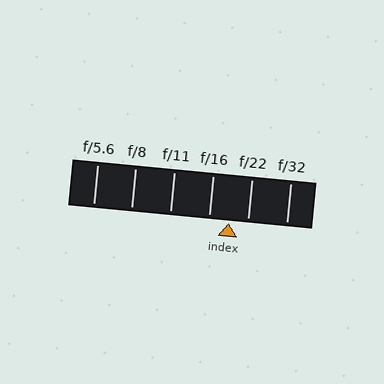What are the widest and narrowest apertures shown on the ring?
The widest aperture shown is f/5.6 and the narrowest is f/32.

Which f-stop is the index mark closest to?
The index mark is closest to f/22.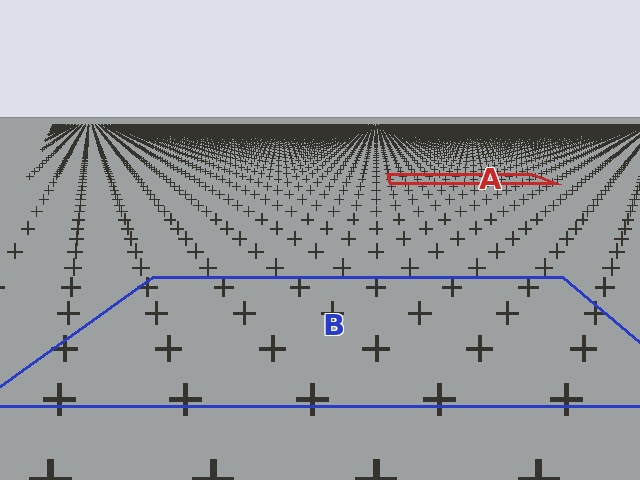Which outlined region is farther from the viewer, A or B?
Region A is farther from the viewer — the texture elements inside it appear smaller and more densely packed.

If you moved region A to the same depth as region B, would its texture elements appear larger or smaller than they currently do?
They would appear larger. At a closer depth, the same texture elements are projected at a bigger on-screen size.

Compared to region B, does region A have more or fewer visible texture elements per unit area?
Region A has more texture elements per unit area — they are packed more densely because it is farther away.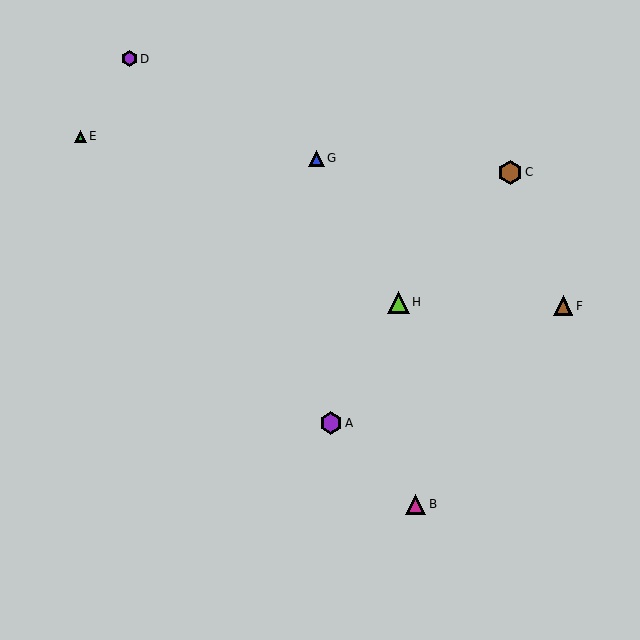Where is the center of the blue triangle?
The center of the blue triangle is at (317, 158).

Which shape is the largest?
The brown hexagon (labeled C) is the largest.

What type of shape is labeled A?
Shape A is a purple hexagon.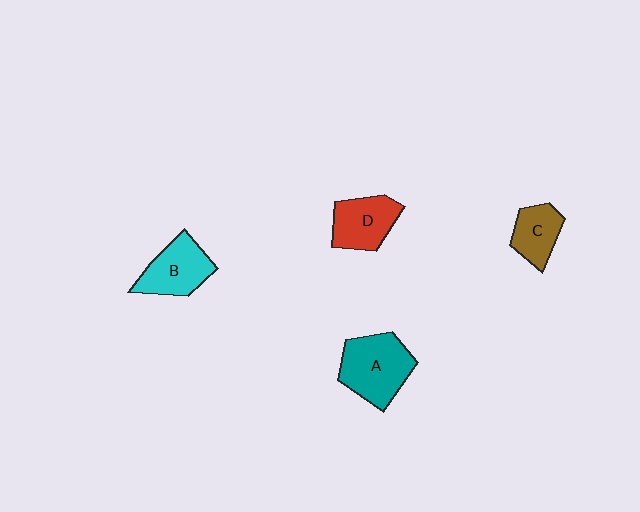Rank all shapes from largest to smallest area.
From largest to smallest: A (teal), B (cyan), D (red), C (brown).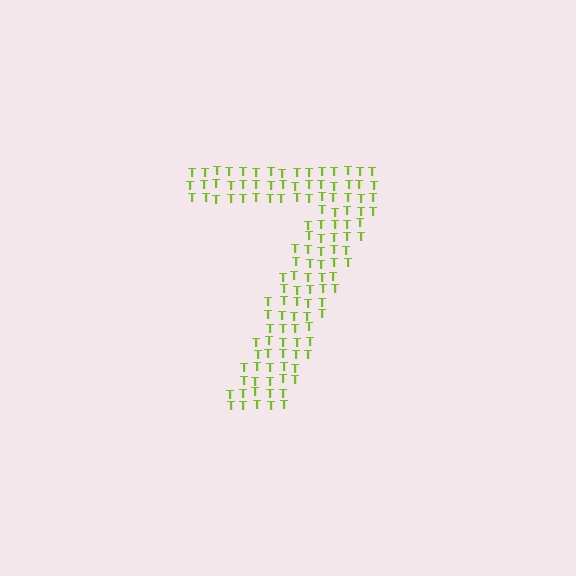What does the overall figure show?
The overall figure shows the digit 7.